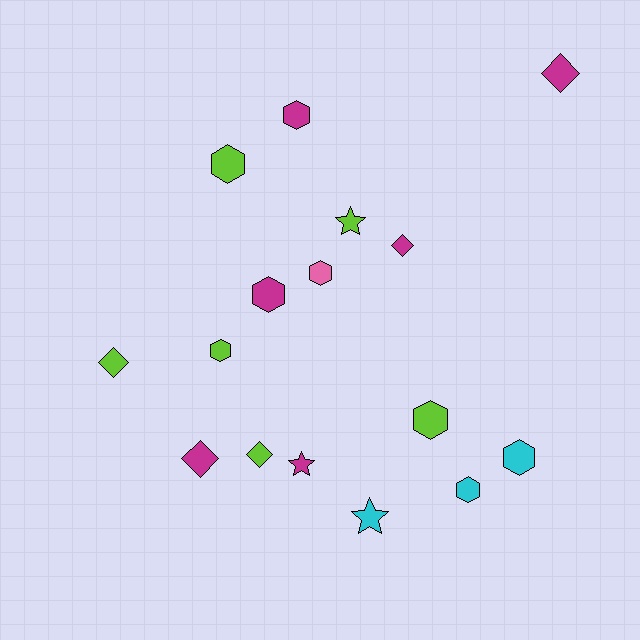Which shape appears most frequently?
Hexagon, with 8 objects.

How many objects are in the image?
There are 16 objects.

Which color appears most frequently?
Magenta, with 6 objects.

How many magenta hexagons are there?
There are 2 magenta hexagons.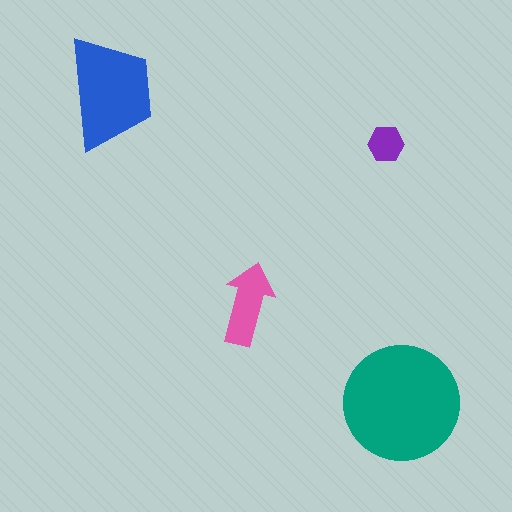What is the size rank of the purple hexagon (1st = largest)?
4th.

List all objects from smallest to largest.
The purple hexagon, the pink arrow, the blue trapezoid, the teal circle.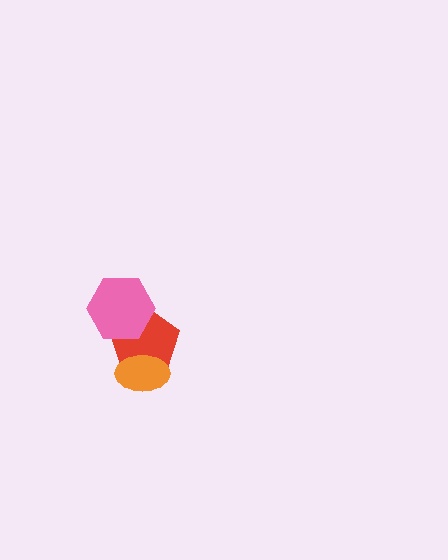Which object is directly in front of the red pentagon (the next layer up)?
The orange ellipse is directly in front of the red pentagon.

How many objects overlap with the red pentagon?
2 objects overlap with the red pentagon.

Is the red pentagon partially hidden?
Yes, it is partially covered by another shape.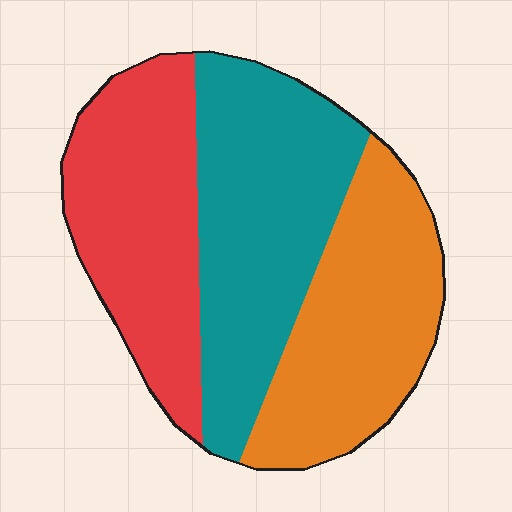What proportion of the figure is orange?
Orange takes up about one third (1/3) of the figure.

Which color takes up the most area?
Teal, at roughly 35%.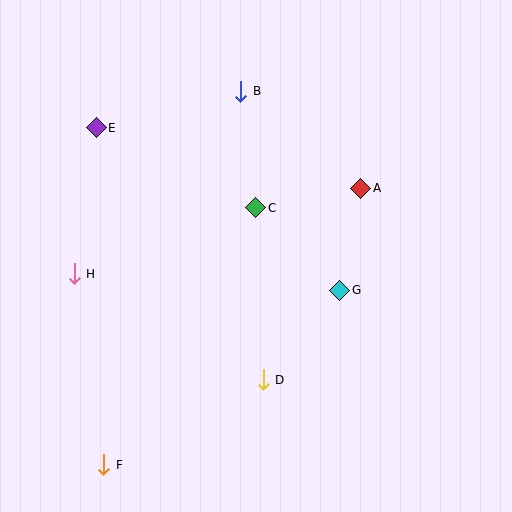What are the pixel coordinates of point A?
Point A is at (361, 188).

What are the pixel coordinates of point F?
Point F is at (104, 465).